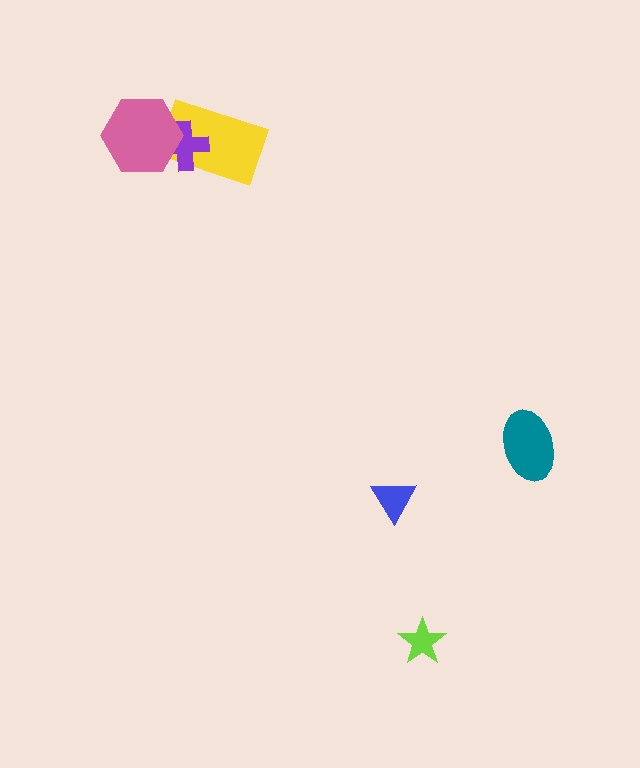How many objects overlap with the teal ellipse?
0 objects overlap with the teal ellipse.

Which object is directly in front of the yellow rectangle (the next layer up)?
The purple cross is directly in front of the yellow rectangle.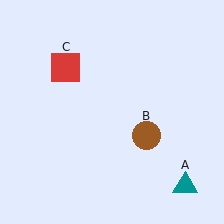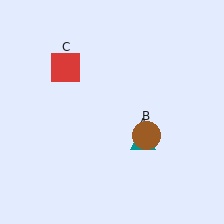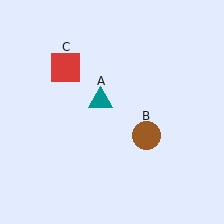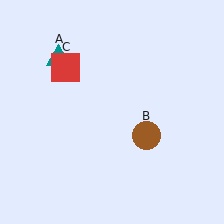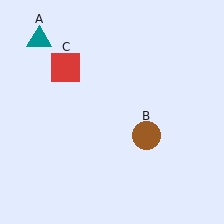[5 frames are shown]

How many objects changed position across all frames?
1 object changed position: teal triangle (object A).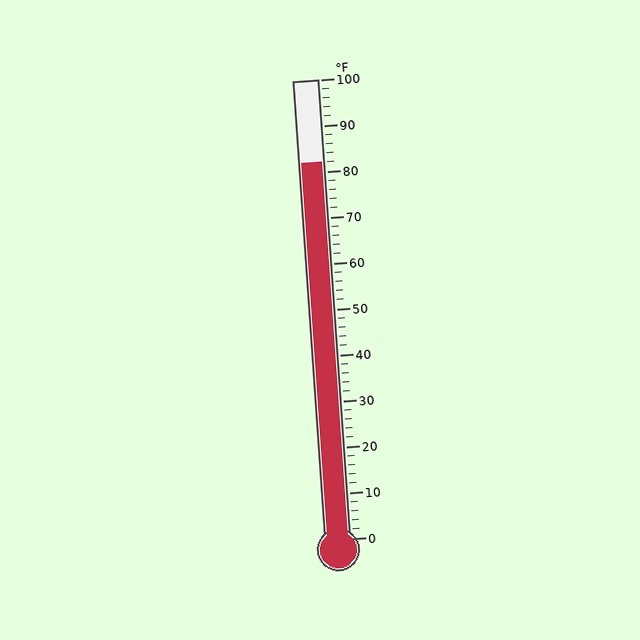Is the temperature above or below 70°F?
The temperature is above 70°F.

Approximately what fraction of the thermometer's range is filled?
The thermometer is filled to approximately 80% of its range.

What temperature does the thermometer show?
The thermometer shows approximately 82°F.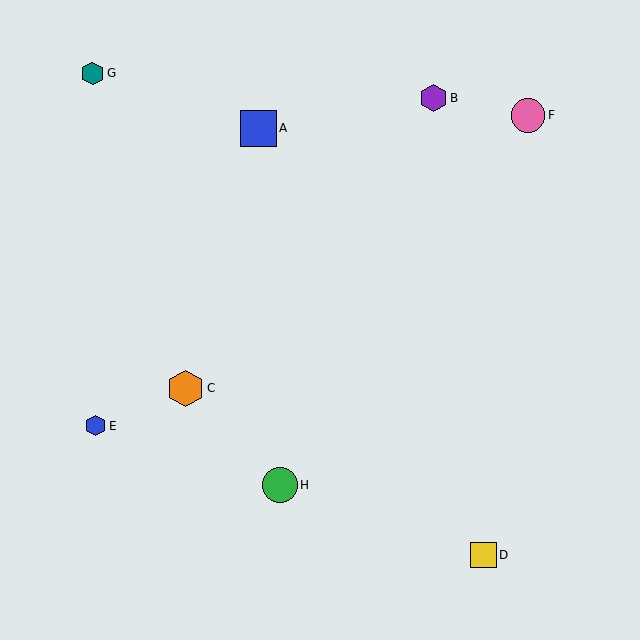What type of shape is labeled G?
Shape G is a teal hexagon.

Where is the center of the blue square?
The center of the blue square is at (258, 128).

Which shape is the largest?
The orange hexagon (labeled C) is the largest.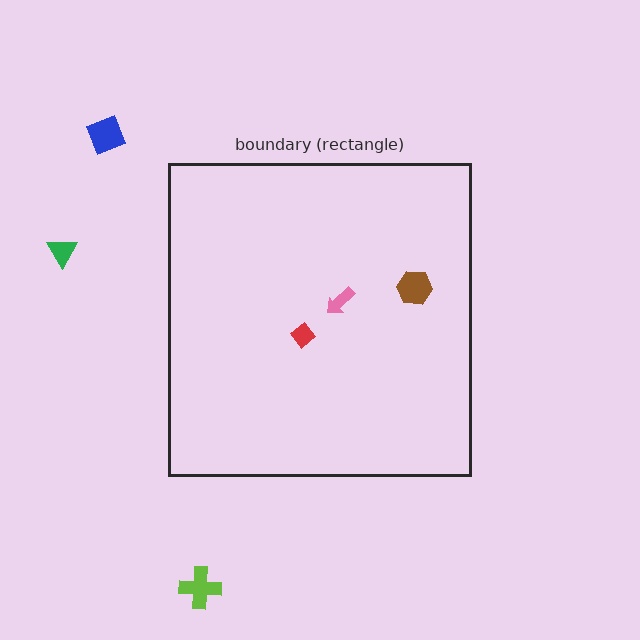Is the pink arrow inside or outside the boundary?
Inside.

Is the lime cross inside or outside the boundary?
Outside.